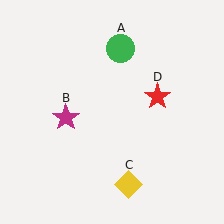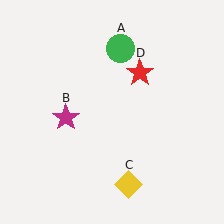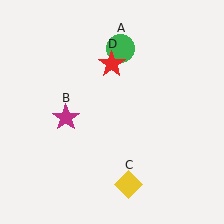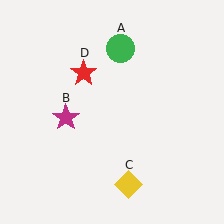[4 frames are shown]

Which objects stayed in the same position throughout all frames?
Green circle (object A) and magenta star (object B) and yellow diamond (object C) remained stationary.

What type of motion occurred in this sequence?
The red star (object D) rotated counterclockwise around the center of the scene.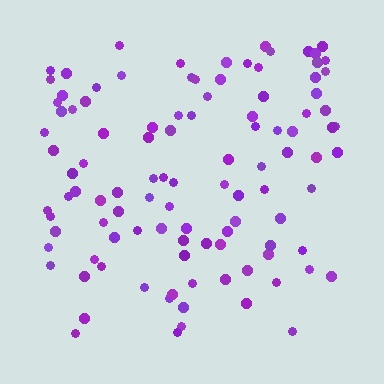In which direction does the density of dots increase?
From bottom to top, with the top side densest.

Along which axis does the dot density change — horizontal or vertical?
Vertical.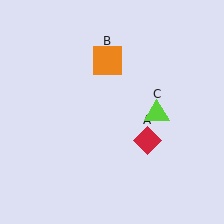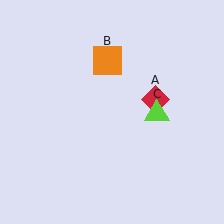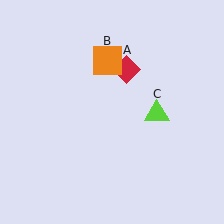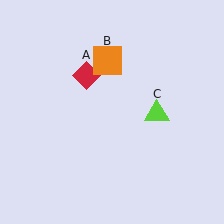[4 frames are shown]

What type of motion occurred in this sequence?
The red diamond (object A) rotated counterclockwise around the center of the scene.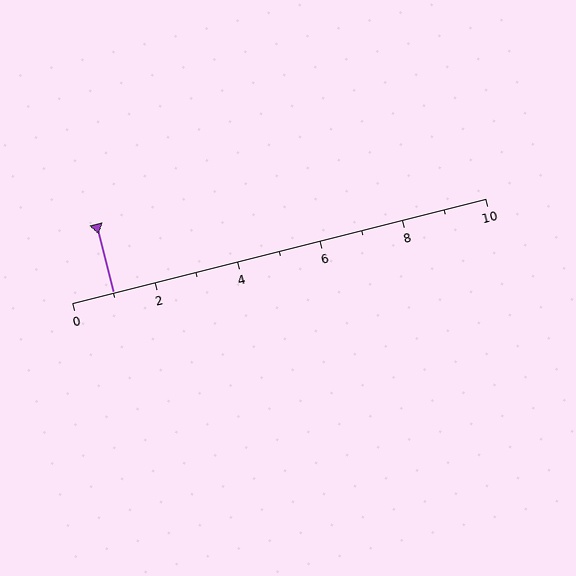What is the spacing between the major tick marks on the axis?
The major ticks are spaced 2 apart.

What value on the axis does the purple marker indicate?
The marker indicates approximately 1.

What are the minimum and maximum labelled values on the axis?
The axis runs from 0 to 10.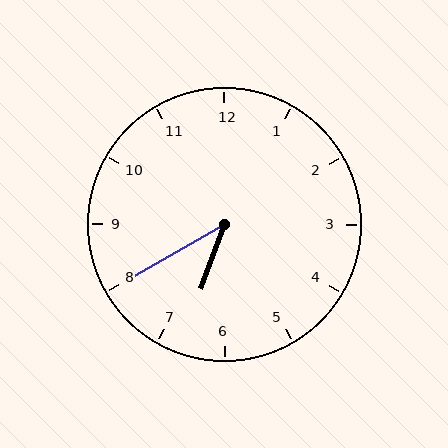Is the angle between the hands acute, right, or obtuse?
It is acute.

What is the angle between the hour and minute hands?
Approximately 40 degrees.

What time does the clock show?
6:40.